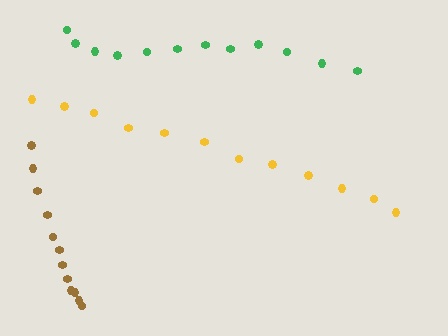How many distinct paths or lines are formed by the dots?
There are 3 distinct paths.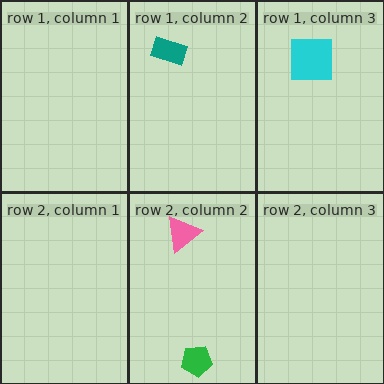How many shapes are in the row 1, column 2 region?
1.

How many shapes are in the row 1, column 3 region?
1.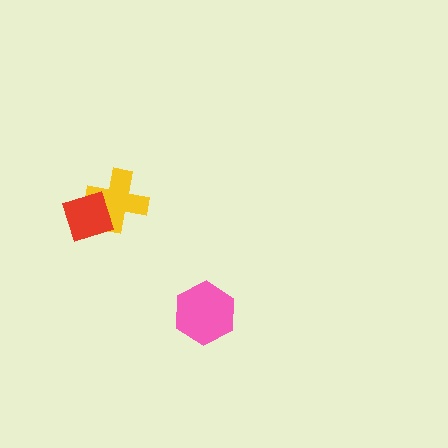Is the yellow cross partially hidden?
Yes, it is partially covered by another shape.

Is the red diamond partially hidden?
No, no other shape covers it.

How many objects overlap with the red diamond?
1 object overlaps with the red diamond.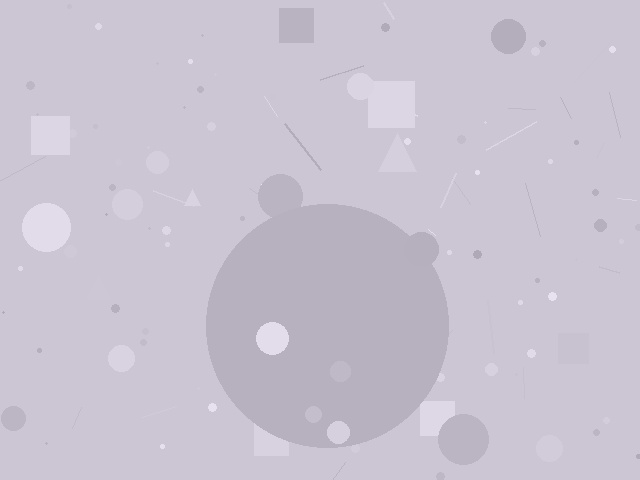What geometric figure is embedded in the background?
A circle is embedded in the background.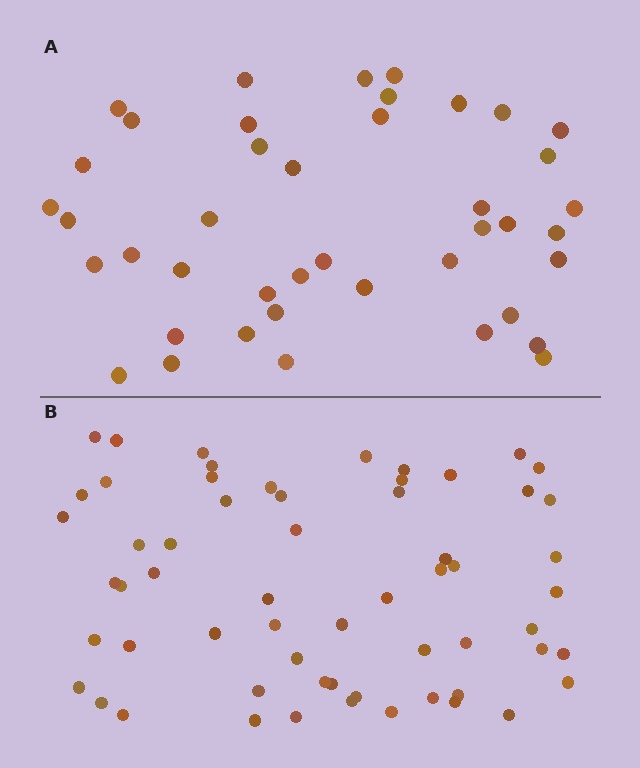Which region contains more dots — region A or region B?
Region B (the bottom region) has more dots.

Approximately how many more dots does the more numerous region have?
Region B has approximately 20 more dots than region A.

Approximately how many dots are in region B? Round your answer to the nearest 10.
About 60 dots.